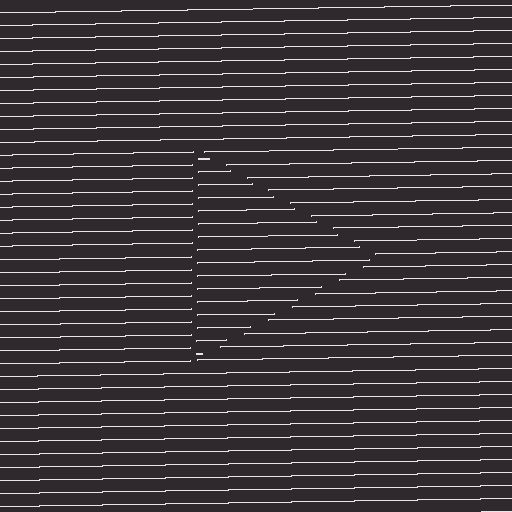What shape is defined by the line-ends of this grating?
An illusory triangle. The interior of the shape contains the same grating, shifted by half a period — the contour is defined by the phase discontinuity where line-ends from the inner and outer gratings abut.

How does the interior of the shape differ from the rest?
The interior of the shape contains the same grating, shifted by half a period — the contour is defined by the phase discontinuity where line-ends from the inner and outer gratings abut.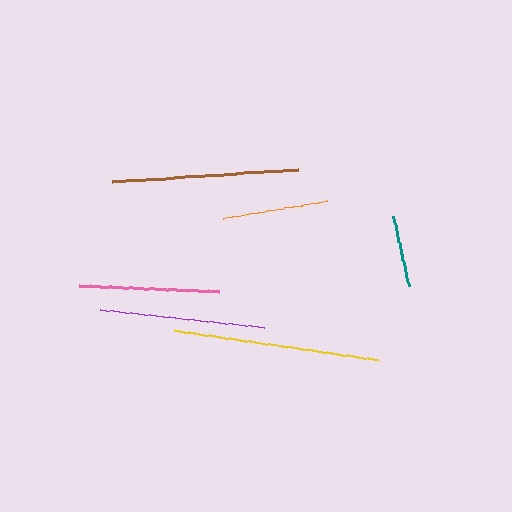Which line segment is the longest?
The yellow line is the longest at approximately 207 pixels.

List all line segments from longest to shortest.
From longest to shortest: yellow, brown, purple, pink, orange, teal.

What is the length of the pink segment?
The pink segment is approximately 140 pixels long.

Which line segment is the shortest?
The teal line is the shortest at approximately 72 pixels.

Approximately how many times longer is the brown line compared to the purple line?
The brown line is approximately 1.1 times the length of the purple line.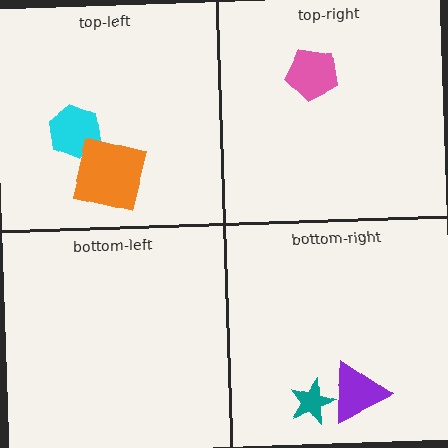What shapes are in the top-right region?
The pink pentagon.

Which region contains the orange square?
The top-left region.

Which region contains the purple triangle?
The bottom-right region.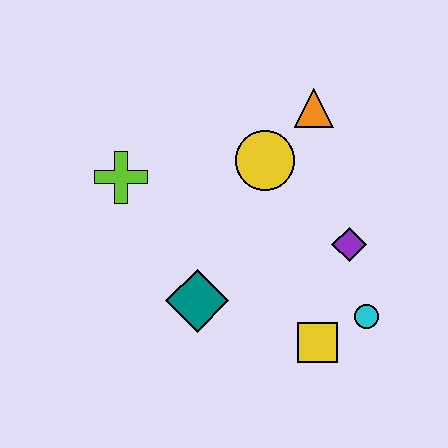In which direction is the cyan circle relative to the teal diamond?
The cyan circle is to the right of the teal diamond.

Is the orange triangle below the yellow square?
No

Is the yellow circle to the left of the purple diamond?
Yes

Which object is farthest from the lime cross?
The cyan circle is farthest from the lime cross.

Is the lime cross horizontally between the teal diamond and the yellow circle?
No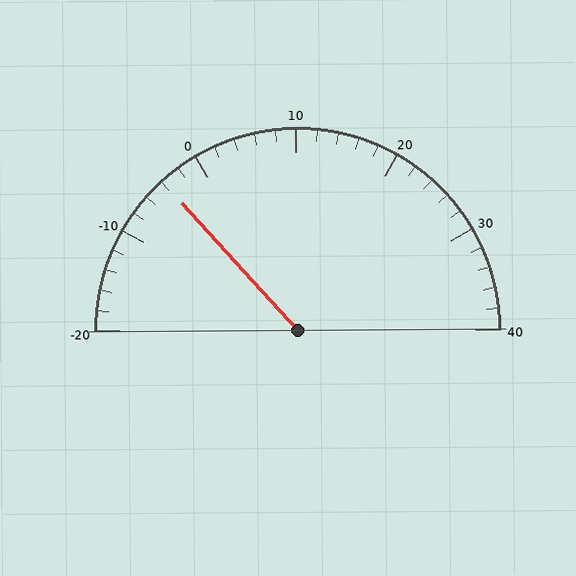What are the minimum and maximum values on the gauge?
The gauge ranges from -20 to 40.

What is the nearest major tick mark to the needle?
The nearest major tick mark is 0.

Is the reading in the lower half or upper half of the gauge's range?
The reading is in the lower half of the range (-20 to 40).